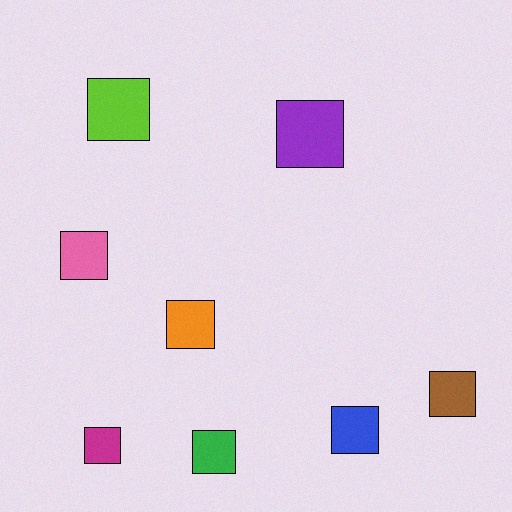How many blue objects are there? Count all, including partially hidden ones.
There is 1 blue object.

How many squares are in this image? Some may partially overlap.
There are 8 squares.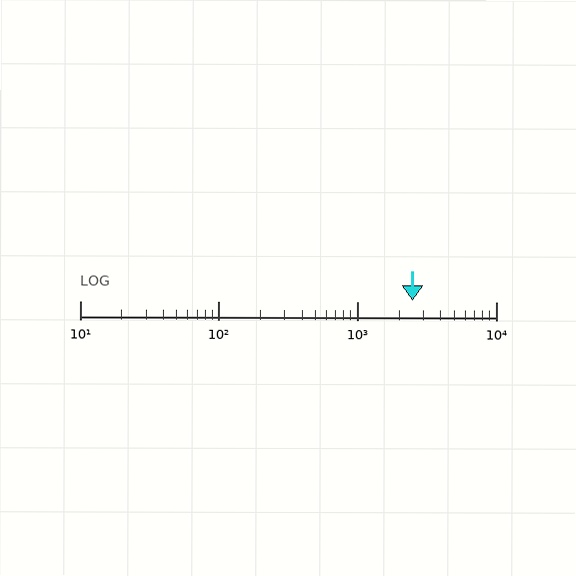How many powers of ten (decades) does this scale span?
The scale spans 3 decades, from 10 to 10000.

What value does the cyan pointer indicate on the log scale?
The pointer indicates approximately 2500.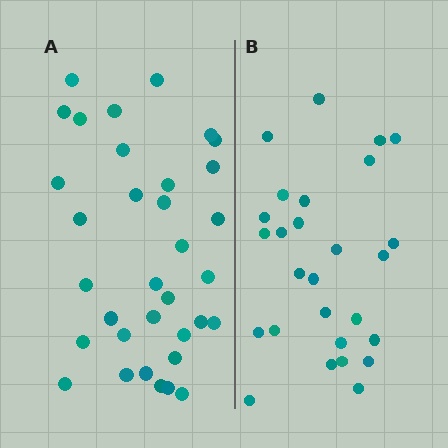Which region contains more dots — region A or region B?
Region A (the left region) has more dots.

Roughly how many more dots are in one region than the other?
Region A has roughly 8 or so more dots than region B.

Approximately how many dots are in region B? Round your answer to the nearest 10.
About 30 dots. (The exact count is 27, which rounds to 30.)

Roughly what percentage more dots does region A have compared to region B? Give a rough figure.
About 25% more.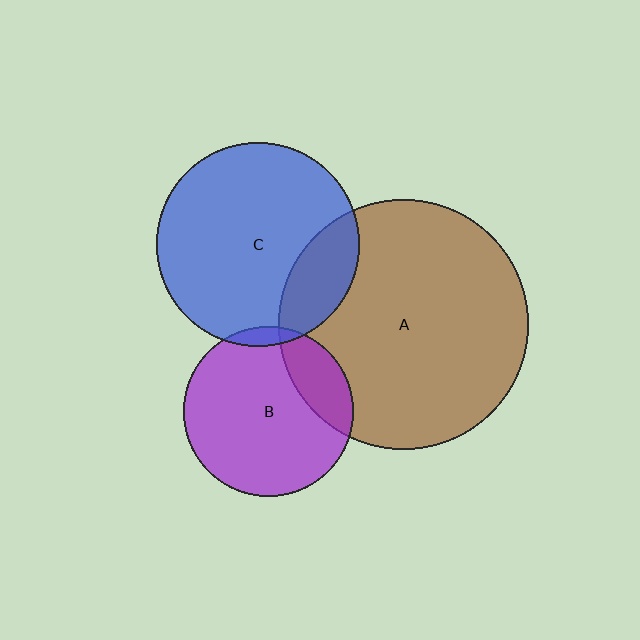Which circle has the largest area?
Circle A (brown).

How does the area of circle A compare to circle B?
Approximately 2.1 times.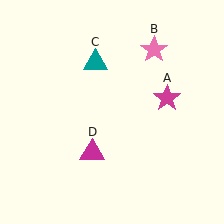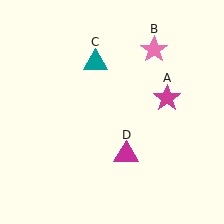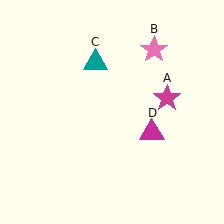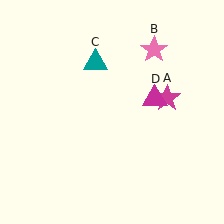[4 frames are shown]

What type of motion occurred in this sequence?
The magenta triangle (object D) rotated counterclockwise around the center of the scene.